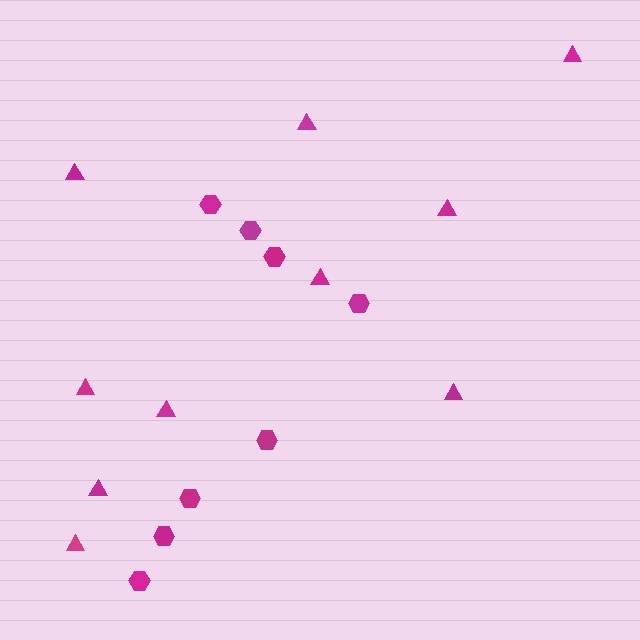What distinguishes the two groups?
There are 2 groups: one group of hexagons (8) and one group of triangles (10).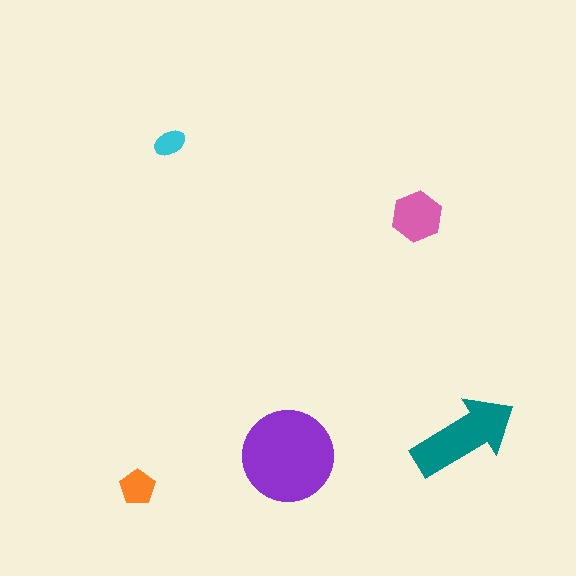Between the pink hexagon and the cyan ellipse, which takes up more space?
The pink hexagon.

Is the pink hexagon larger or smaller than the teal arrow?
Smaller.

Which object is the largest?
The purple circle.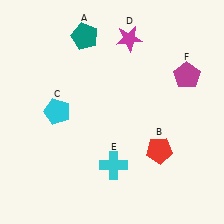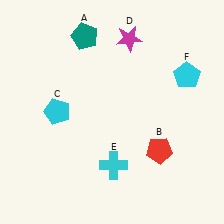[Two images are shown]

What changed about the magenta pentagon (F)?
In Image 1, F is magenta. In Image 2, it changed to cyan.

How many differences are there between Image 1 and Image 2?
There is 1 difference between the two images.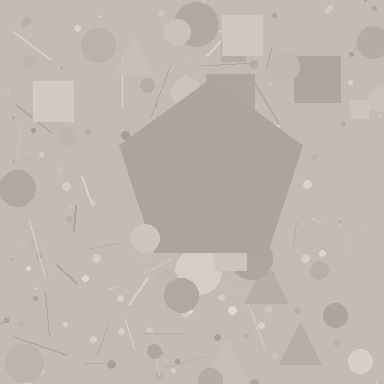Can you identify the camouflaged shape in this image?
The camouflaged shape is a pentagon.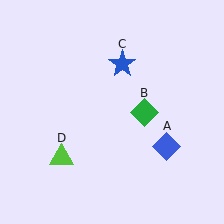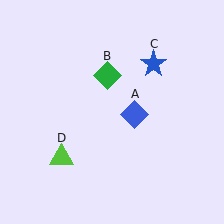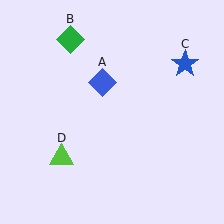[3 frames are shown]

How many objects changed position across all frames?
3 objects changed position: blue diamond (object A), green diamond (object B), blue star (object C).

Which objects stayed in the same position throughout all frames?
Lime triangle (object D) remained stationary.